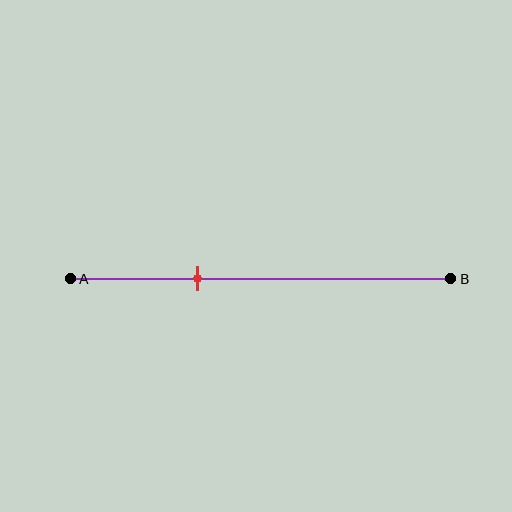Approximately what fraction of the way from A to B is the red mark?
The red mark is approximately 35% of the way from A to B.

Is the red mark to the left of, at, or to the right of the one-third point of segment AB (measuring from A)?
The red mark is approximately at the one-third point of segment AB.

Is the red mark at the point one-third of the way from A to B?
Yes, the mark is approximately at the one-third point.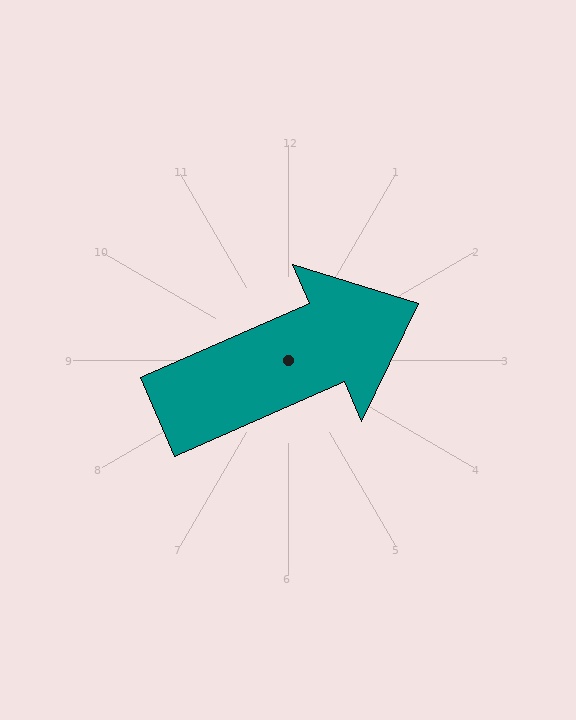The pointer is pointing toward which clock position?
Roughly 2 o'clock.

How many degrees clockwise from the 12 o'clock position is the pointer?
Approximately 66 degrees.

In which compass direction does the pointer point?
Northeast.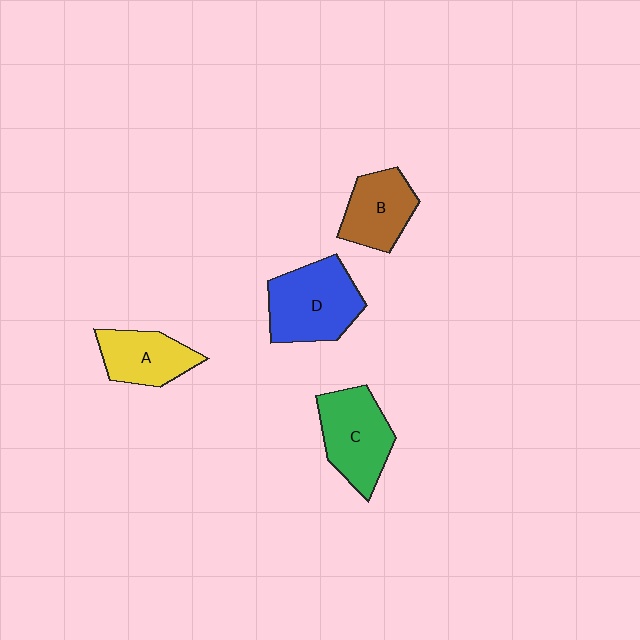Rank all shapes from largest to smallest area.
From largest to smallest: D (blue), C (green), B (brown), A (yellow).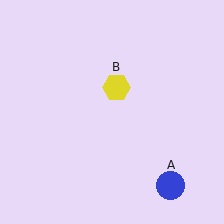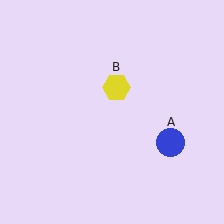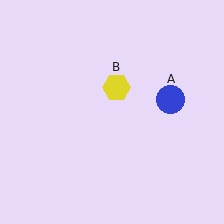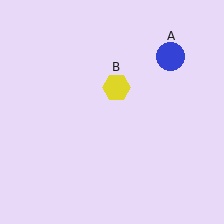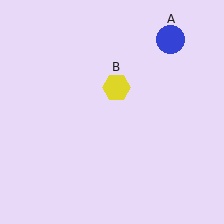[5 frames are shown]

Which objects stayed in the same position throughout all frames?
Yellow hexagon (object B) remained stationary.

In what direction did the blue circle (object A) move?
The blue circle (object A) moved up.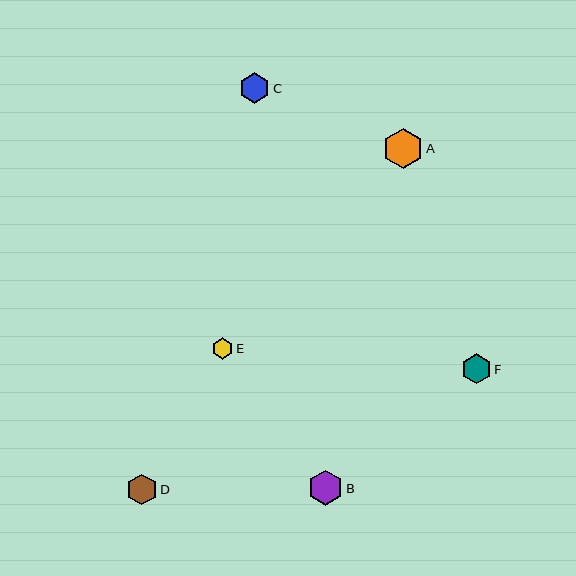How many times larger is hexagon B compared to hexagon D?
Hexagon B is approximately 1.1 times the size of hexagon D.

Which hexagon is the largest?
Hexagon A is the largest with a size of approximately 40 pixels.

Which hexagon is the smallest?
Hexagon E is the smallest with a size of approximately 21 pixels.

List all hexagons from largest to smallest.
From largest to smallest: A, B, D, C, F, E.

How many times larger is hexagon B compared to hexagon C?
Hexagon B is approximately 1.1 times the size of hexagon C.